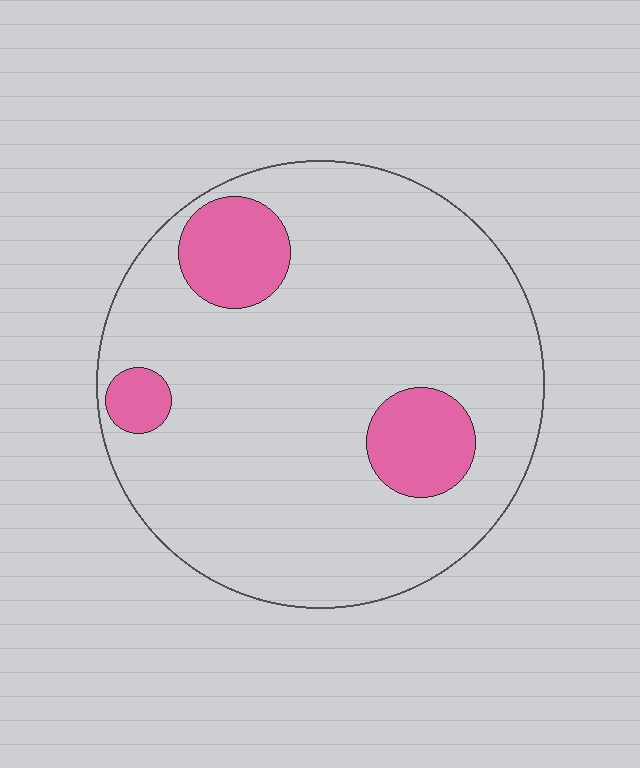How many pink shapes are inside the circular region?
3.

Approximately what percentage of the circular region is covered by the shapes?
Approximately 15%.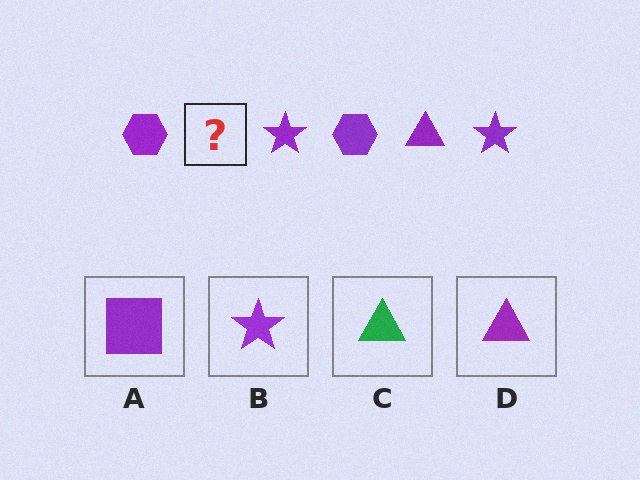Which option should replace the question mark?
Option D.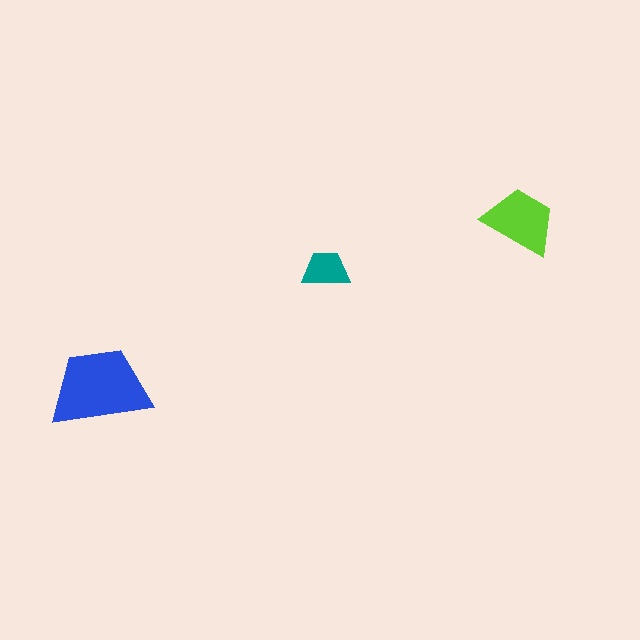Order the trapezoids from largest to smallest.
the blue one, the lime one, the teal one.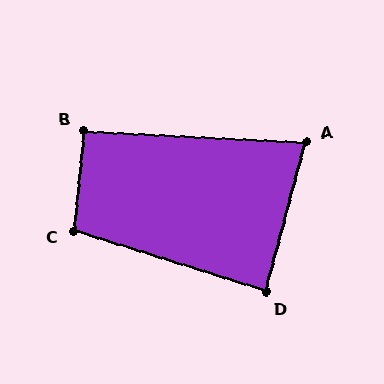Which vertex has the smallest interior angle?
A, at approximately 78 degrees.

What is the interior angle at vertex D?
Approximately 87 degrees (approximately right).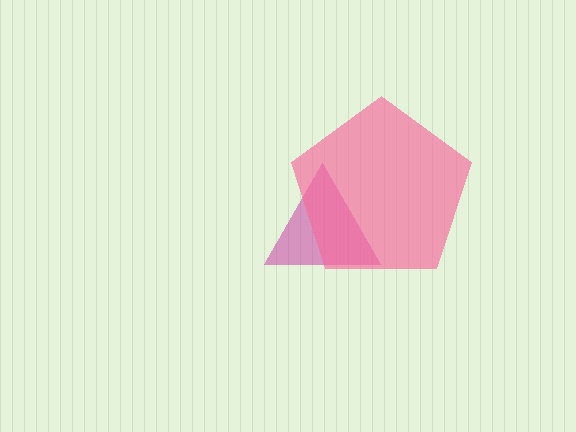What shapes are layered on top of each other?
The layered shapes are: a magenta triangle, a pink pentagon.